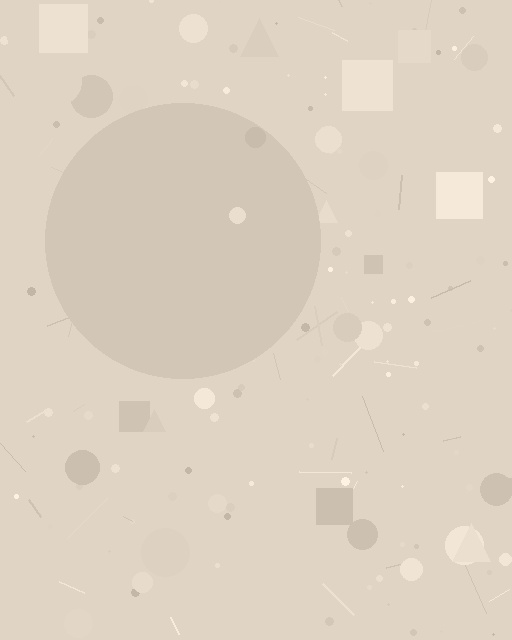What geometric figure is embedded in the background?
A circle is embedded in the background.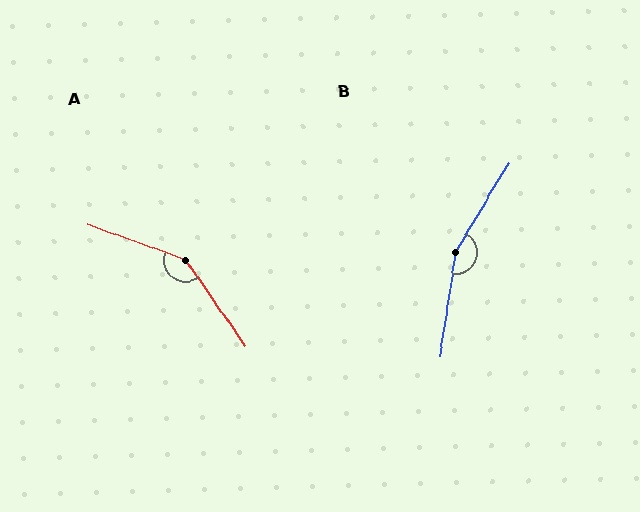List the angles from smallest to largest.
A (144°), B (158°).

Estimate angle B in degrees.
Approximately 158 degrees.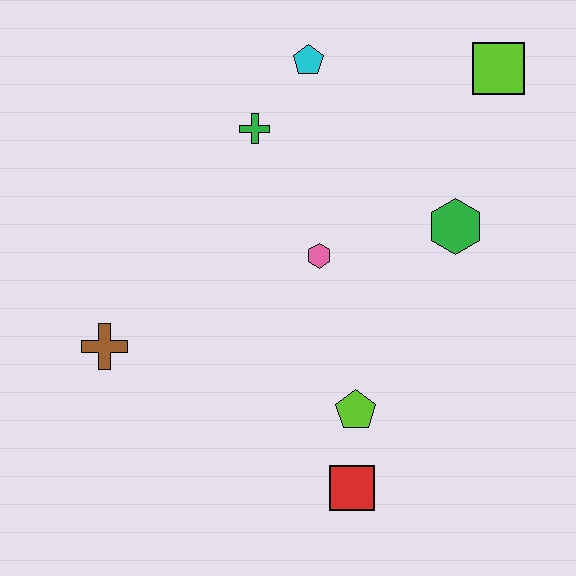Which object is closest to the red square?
The lime pentagon is closest to the red square.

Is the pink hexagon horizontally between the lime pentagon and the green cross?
Yes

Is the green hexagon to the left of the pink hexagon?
No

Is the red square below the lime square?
Yes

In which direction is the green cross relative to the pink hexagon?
The green cross is above the pink hexagon.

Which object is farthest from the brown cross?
The lime square is farthest from the brown cross.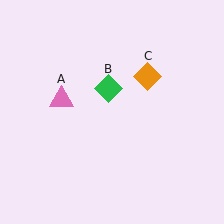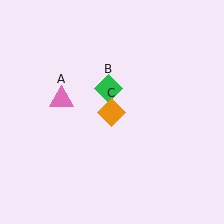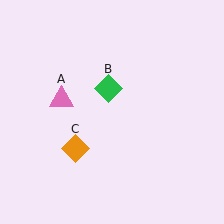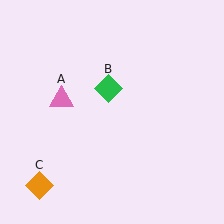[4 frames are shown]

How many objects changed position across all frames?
1 object changed position: orange diamond (object C).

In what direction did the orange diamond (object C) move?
The orange diamond (object C) moved down and to the left.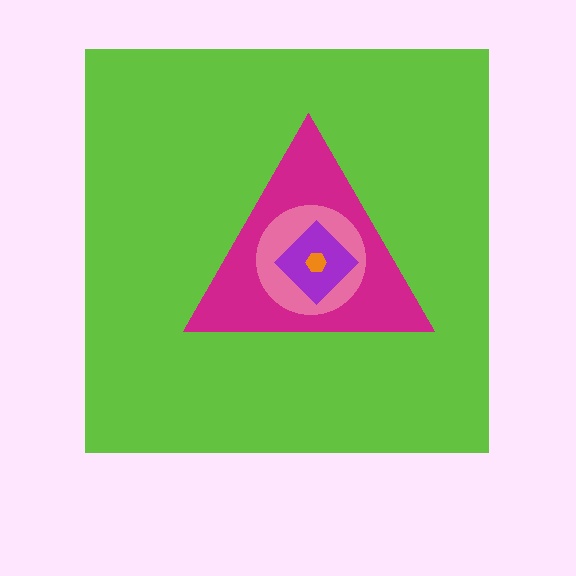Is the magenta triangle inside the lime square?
Yes.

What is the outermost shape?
The lime square.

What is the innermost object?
The orange hexagon.